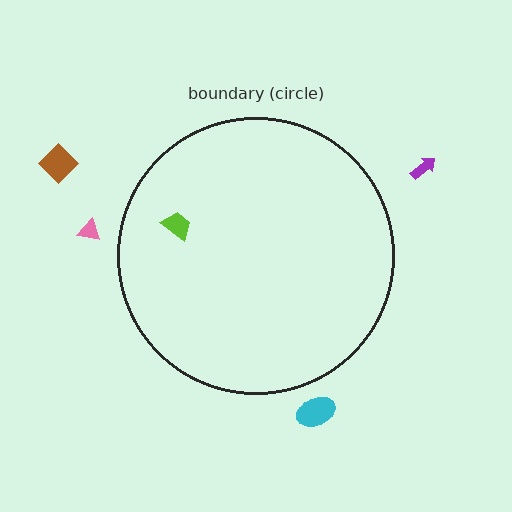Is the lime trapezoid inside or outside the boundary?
Inside.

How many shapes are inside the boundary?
1 inside, 4 outside.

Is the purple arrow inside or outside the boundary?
Outside.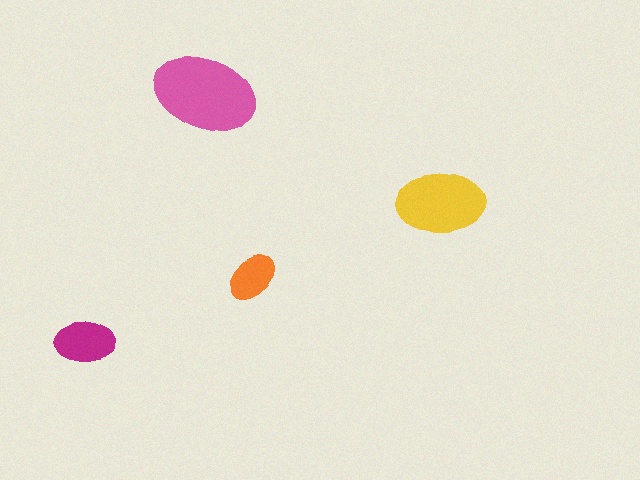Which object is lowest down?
The magenta ellipse is bottommost.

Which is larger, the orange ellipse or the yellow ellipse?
The yellow one.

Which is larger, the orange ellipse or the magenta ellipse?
The magenta one.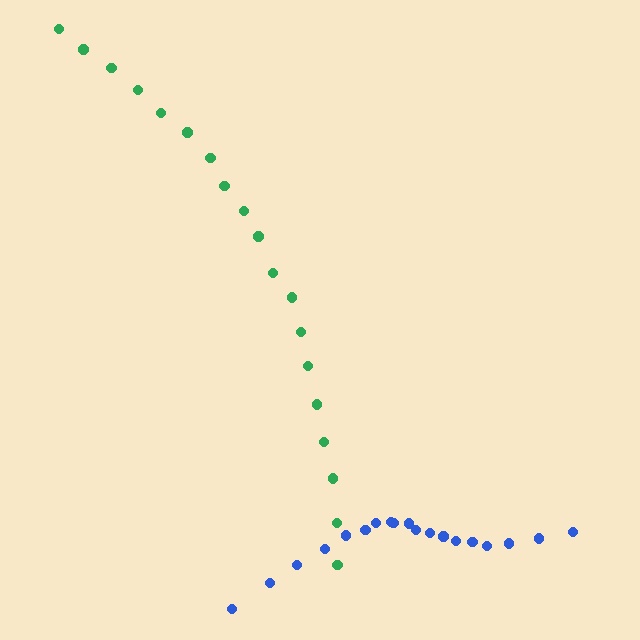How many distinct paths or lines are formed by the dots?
There are 2 distinct paths.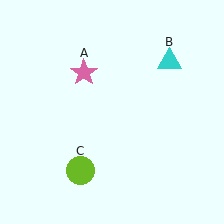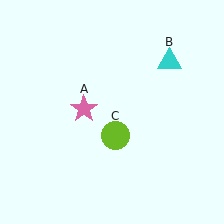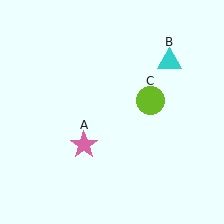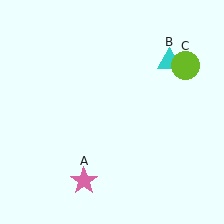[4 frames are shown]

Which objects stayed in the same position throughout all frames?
Cyan triangle (object B) remained stationary.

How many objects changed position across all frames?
2 objects changed position: pink star (object A), lime circle (object C).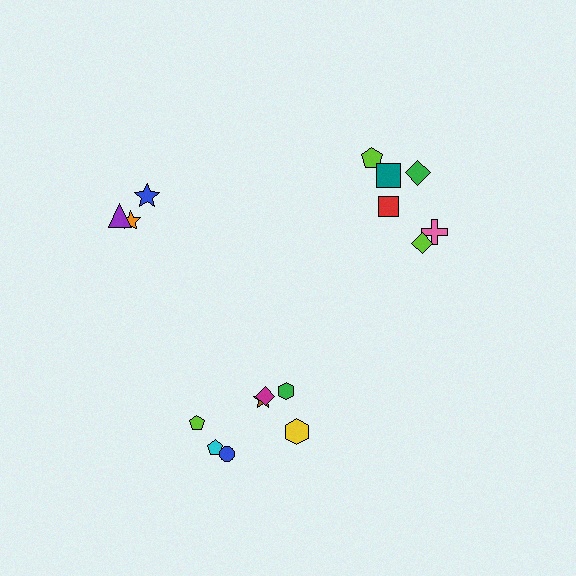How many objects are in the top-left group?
There are 3 objects.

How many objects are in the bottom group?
There are 7 objects.